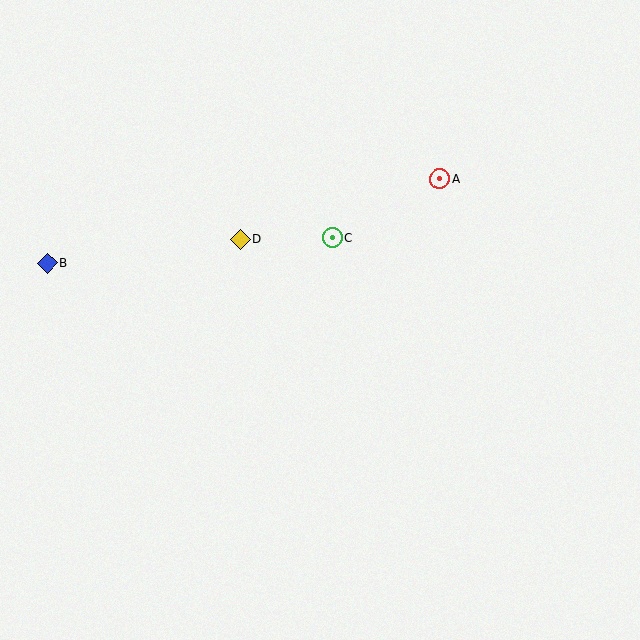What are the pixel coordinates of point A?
Point A is at (440, 179).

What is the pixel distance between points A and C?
The distance between A and C is 123 pixels.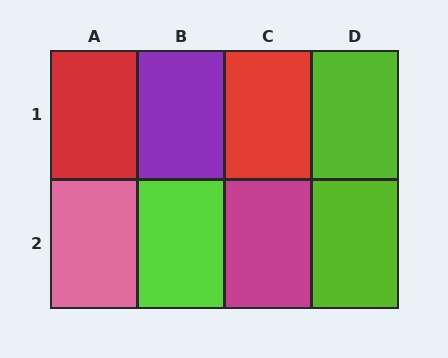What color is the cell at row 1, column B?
Purple.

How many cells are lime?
3 cells are lime.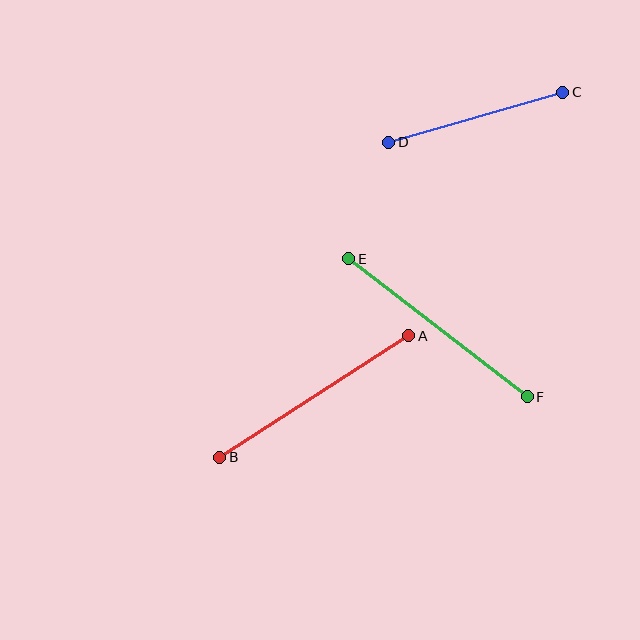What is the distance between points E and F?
The distance is approximately 225 pixels.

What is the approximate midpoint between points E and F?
The midpoint is at approximately (438, 328) pixels.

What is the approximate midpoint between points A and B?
The midpoint is at approximately (314, 396) pixels.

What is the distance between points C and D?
The distance is approximately 181 pixels.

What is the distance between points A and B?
The distance is approximately 225 pixels.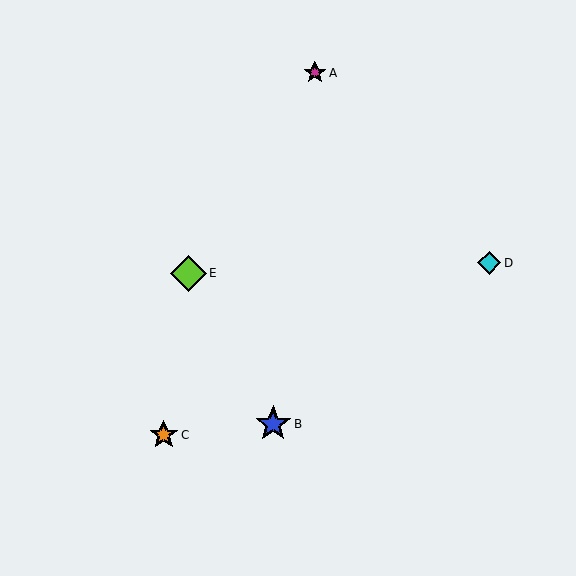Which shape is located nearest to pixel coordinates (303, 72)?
The magenta star (labeled A) at (315, 73) is nearest to that location.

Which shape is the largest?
The lime diamond (labeled E) is the largest.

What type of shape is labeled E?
Shape E is a lime diamond.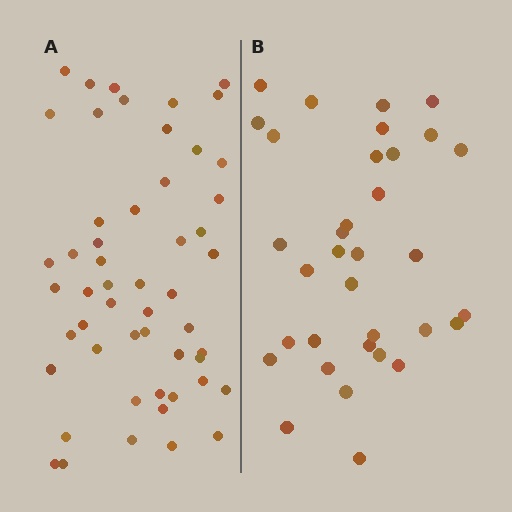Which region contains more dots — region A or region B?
Region A (the left region) has more dots.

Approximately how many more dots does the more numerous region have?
Region A has approximately 20 more dots than region B.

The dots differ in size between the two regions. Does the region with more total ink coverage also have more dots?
No. Region B has more total ink coverage because its dots are larger, but region A actually contains more individual dots. Total area can be misleading — the number of items is what matters here.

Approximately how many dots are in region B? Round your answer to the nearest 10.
About 30 dots. (The exact count is 34, which rounds to 30.)